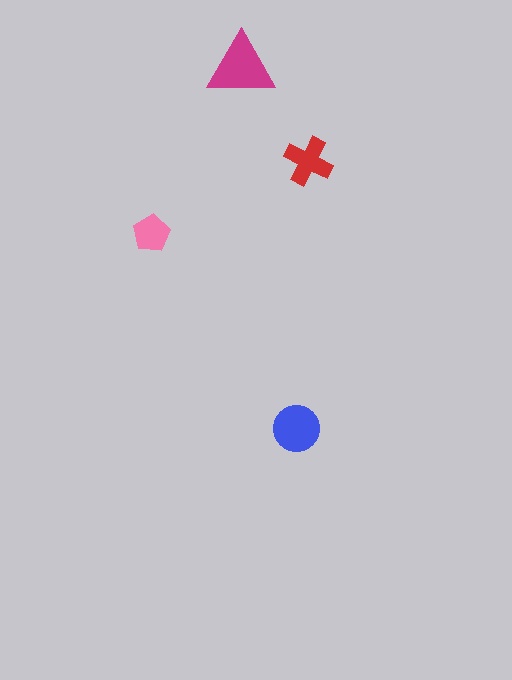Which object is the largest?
The magenta triangle.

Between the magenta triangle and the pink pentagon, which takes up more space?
The magenta triangle.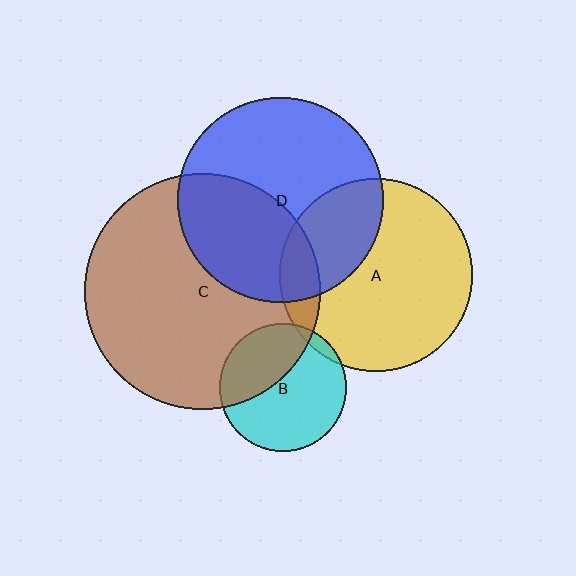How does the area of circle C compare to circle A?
Approximately 1.5 times.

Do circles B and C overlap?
Yes.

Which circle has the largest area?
Circle C (brown).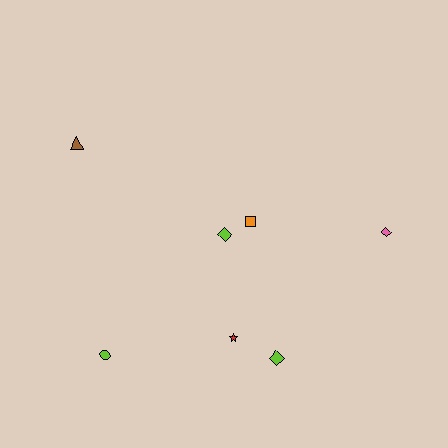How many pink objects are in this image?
There is 1 pink object.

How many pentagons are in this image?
There are no pentagons.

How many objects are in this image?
There are 7 objects.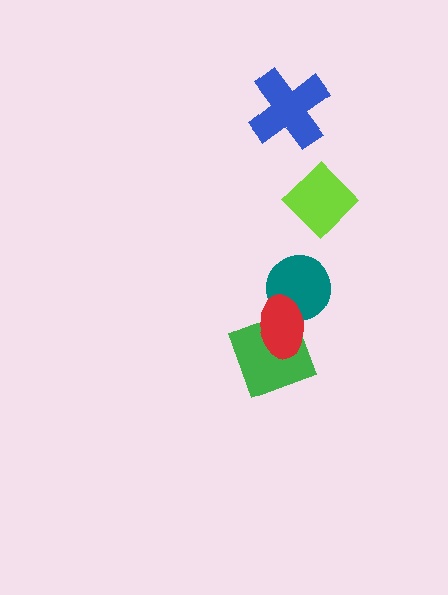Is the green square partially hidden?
Yes, it is partially covered by another shape.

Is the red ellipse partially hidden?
No, no other shape covers it.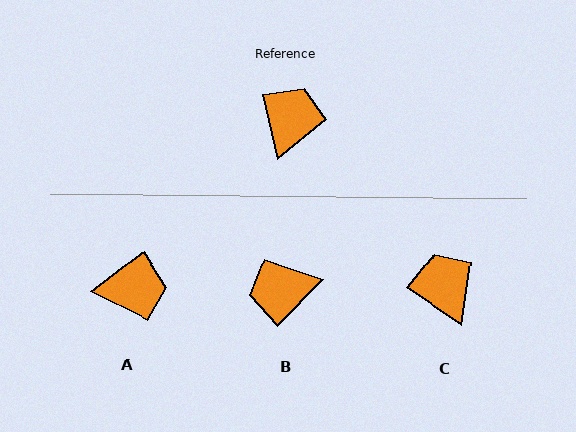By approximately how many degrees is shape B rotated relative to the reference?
Approximately 123 degrees counter-clockwise.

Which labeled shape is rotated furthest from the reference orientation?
B, about 123 degrees away.